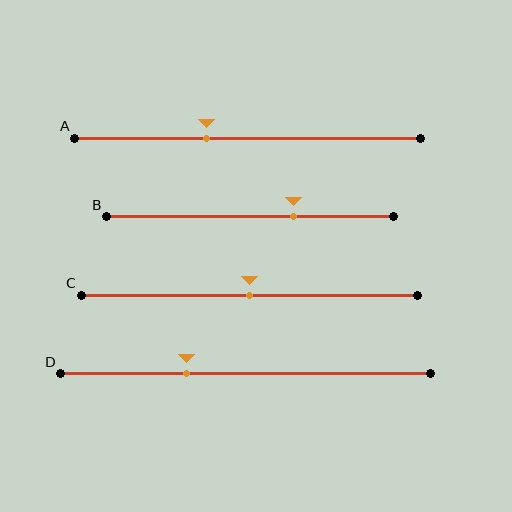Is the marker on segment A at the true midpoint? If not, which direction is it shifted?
No, the marker on segment A is shifted to the left by about 12% of the segment length.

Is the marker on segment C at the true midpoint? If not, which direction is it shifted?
Yes, the marker on segment C is at the true midpoint.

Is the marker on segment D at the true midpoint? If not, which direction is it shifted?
No, the marker on segment D is shifted to the left by about 16% of the segment length.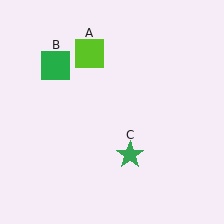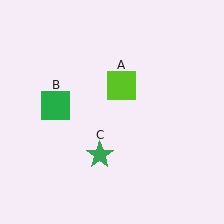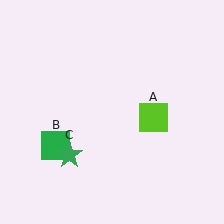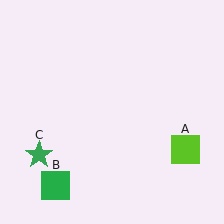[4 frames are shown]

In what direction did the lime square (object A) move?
The lime square (object A) moved down and to the right.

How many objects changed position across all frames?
3 objects changed position: lime square (object A), green square (object B), green star (object C).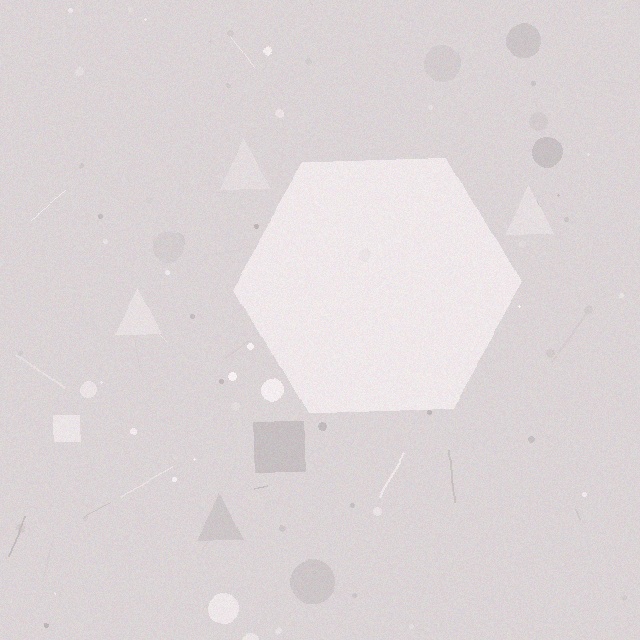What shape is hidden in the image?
A hexagon is hidden in the image.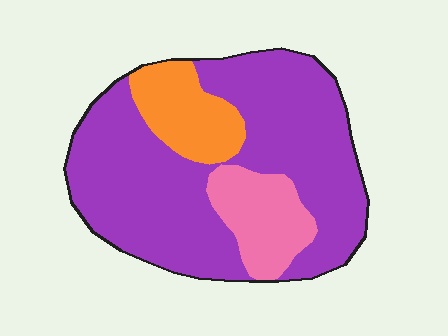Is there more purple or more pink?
Purple.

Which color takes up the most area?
Purple, at roughly 70%.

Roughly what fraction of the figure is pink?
Pink covers about 15% of the figure.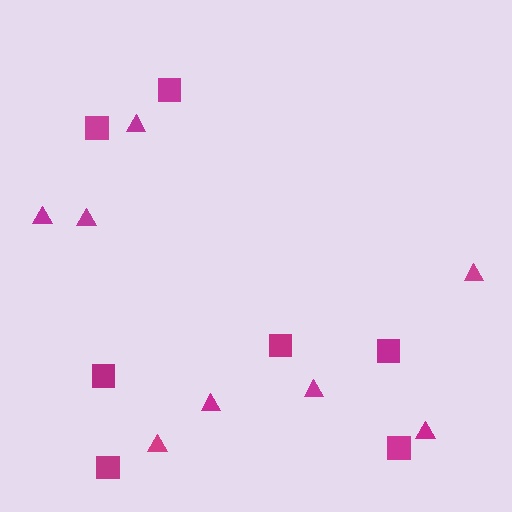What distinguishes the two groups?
There are 2 groups: one group of triangles (8) and one group of squares (7).